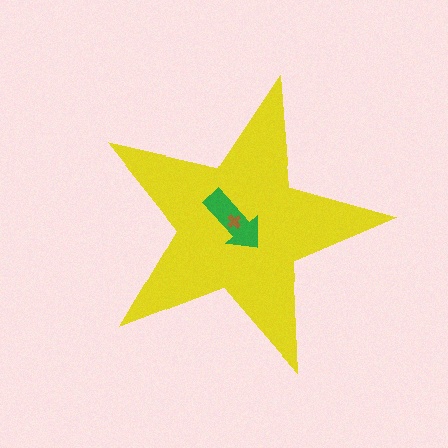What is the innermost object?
The brown cross.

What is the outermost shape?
The yellow star.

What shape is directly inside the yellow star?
The green arrow.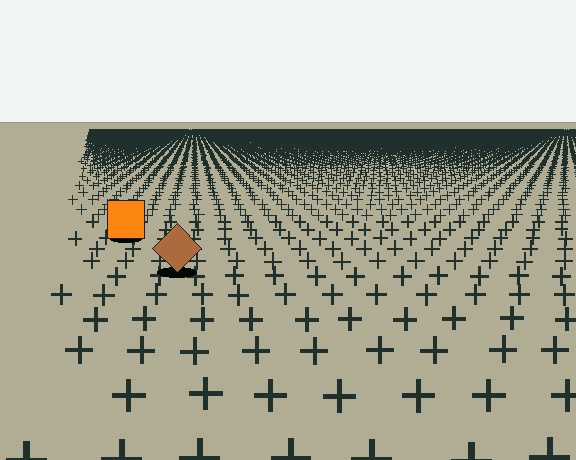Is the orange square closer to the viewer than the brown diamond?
No. The brown diamond is closer — you can tell from the texture gradient: the ground texture is coarser near it.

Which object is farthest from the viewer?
The orange square is farthest from the viewer. It appears smaller and the ground texture around it is denser.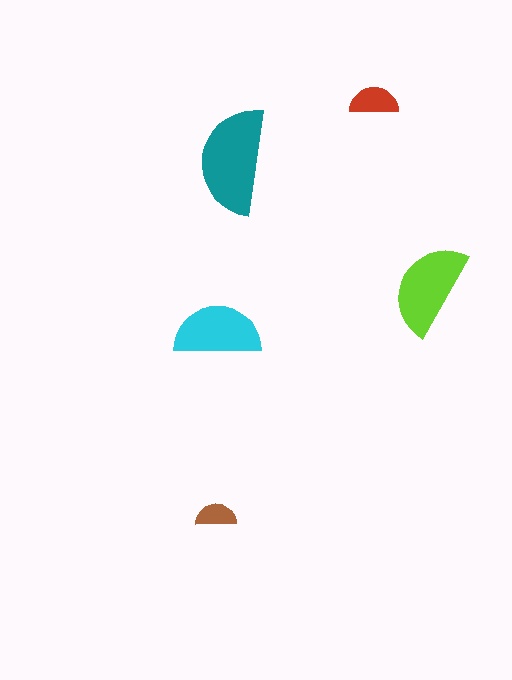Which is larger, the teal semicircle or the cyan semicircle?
The teal one.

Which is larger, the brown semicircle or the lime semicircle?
The lime one.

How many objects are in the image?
There are 5 objects in the image.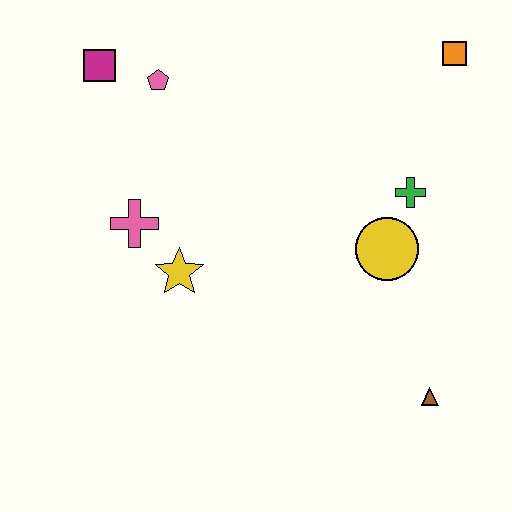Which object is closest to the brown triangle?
The yellow circle is closest to the brown triangle.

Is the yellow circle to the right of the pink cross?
Yes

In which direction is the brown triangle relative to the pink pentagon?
The brown triangle is below the pink pentagon.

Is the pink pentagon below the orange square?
Yes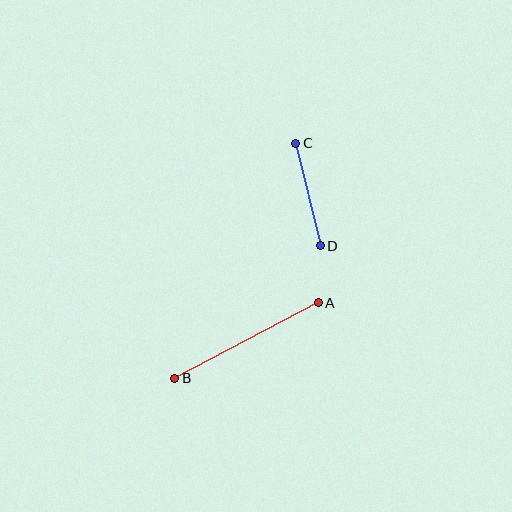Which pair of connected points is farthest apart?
Points A and B are farthest apart.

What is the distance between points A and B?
The distance is approximately 162 pixels.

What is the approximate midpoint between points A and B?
The midpoint is at approximately (246, 341) pixels.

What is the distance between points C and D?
The distance is approximately 105 pixels.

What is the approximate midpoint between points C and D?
The midpoint is at approximately (308, 194) pixels.